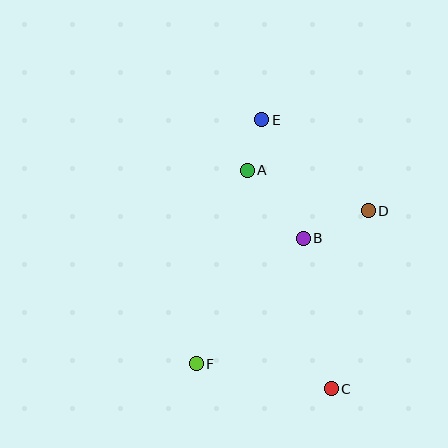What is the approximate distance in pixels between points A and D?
The distance between A and D is approximately 128 pixels.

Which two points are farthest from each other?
Points C and E are farthest from each other.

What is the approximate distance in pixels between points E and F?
The distance between E and F is approximately 253 pixels.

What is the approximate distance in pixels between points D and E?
The distance between D and E is approximately 140 pixels.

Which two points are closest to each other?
Points A and E are closest to each other.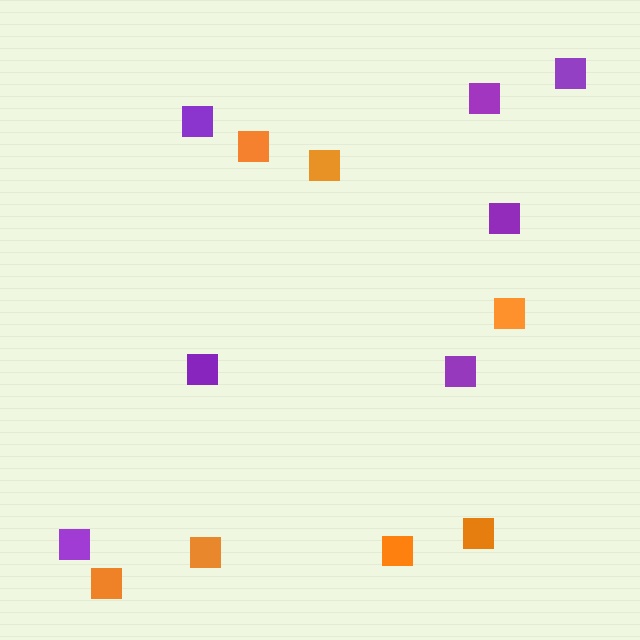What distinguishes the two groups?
There are 2 groups: one group of purple squares (7) and one group of orange squares (7).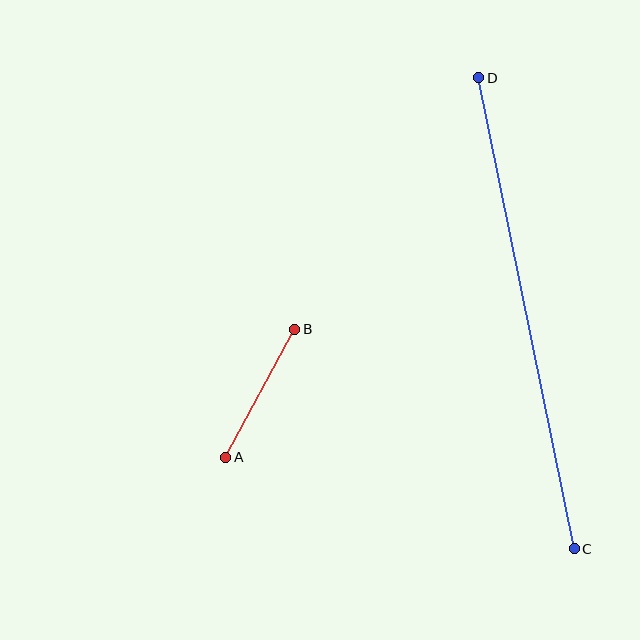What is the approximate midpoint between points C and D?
The midpoint is at approximately (526, 313) pixels.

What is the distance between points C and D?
The distance is approximately 480 pixels.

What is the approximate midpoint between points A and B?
The midpoint is at approximately (260, 393) pixels.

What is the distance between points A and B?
The distance is approximately 145 pixels.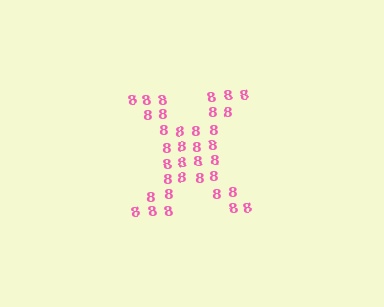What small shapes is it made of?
It is made of small digit 8's.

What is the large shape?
The large shape is the letter X.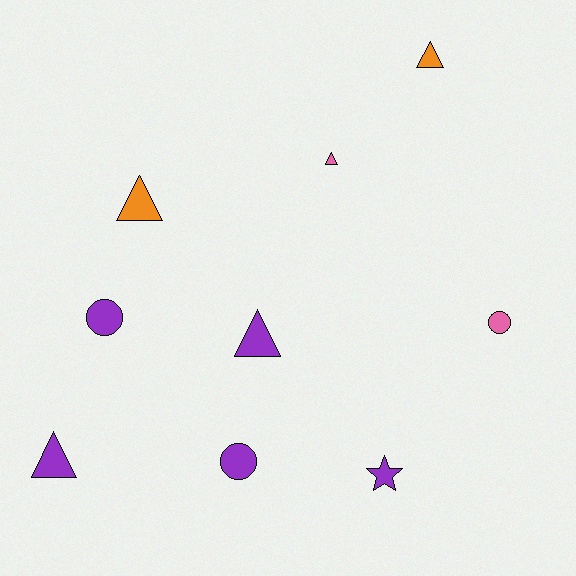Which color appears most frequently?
Purple, with 5 objects.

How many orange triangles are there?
There are 2 orange triangles.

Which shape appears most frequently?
Triangle, with 5 objects.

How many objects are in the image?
There are 9 objects.